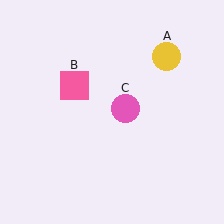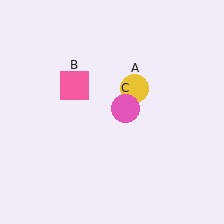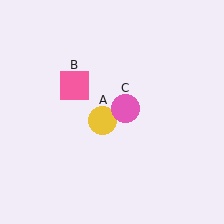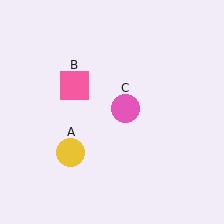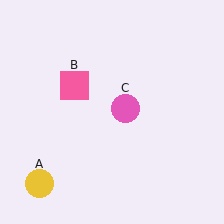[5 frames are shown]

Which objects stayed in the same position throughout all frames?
Pink square (object B) and pink circle (object C) remained stationary.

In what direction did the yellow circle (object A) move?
The yellow circle (object A) moved down and to the left.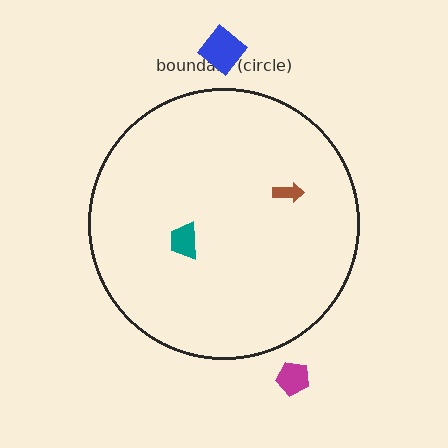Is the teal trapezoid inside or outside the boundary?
Inside.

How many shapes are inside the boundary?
2 inside, 2 outside.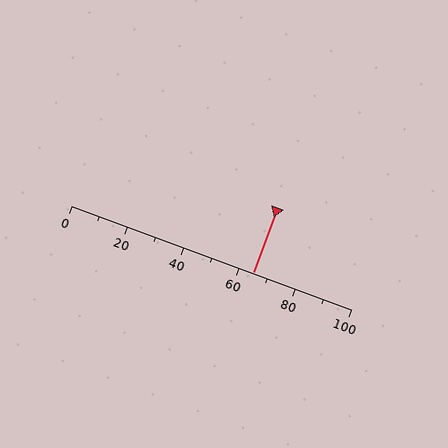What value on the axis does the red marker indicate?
The marker indicates approximately 65.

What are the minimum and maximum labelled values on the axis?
The axis runs from 0 to 100.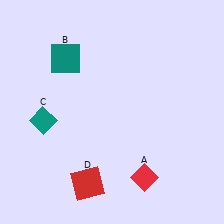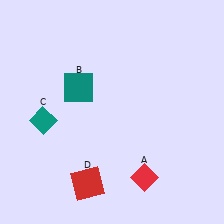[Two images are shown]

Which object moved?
The teal square (B) moved down.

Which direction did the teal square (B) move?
The teal square (B) moved down.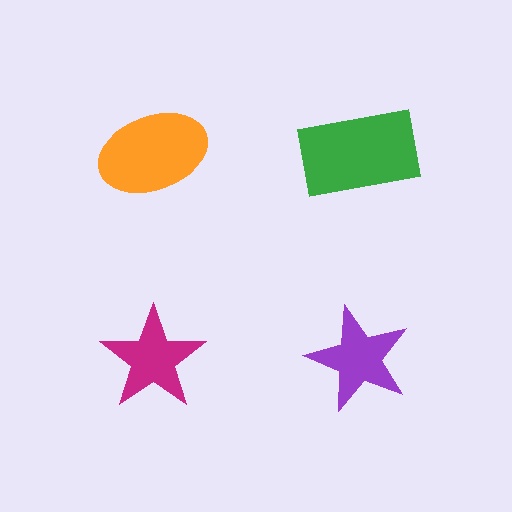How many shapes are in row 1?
2 shapes.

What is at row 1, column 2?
A green rectangle.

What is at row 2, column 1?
A magenta star.